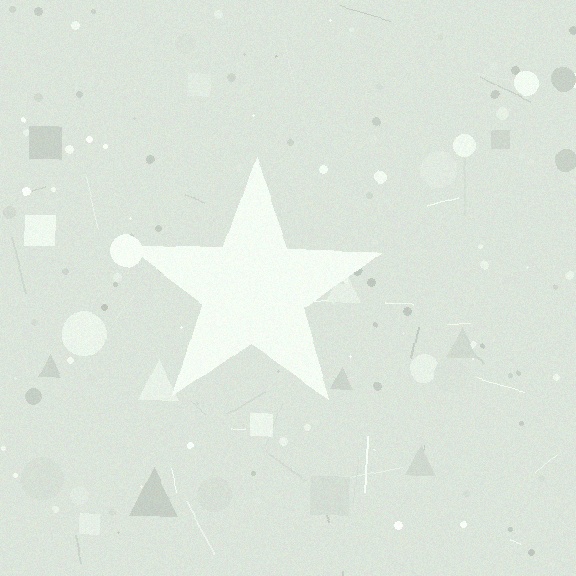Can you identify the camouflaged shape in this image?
The camouflaged shape is a star.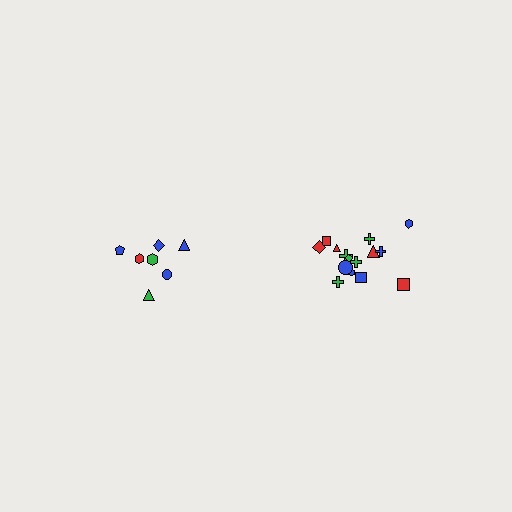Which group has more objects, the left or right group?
The right group.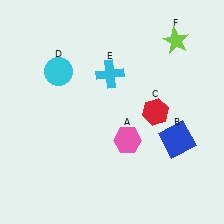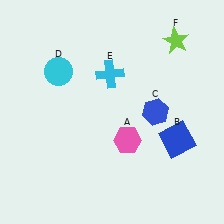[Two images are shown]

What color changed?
The hexagon (C) changed from red in Image 1 to blue in Image 2.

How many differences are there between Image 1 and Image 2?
There is 1 difference between the two images.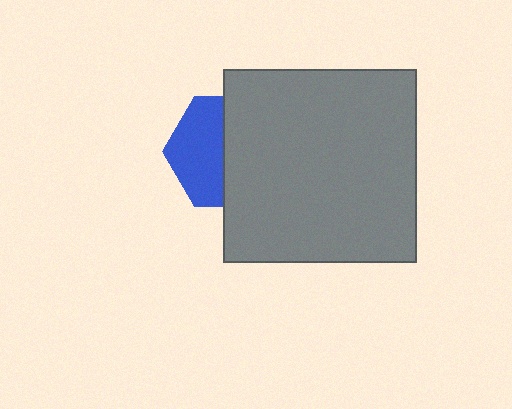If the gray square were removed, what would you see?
You would see the complete blue hexagon.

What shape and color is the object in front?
The object in front is a gray square.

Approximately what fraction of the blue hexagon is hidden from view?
Roughly 53% of the blue hexagon is hidden behind the gray square.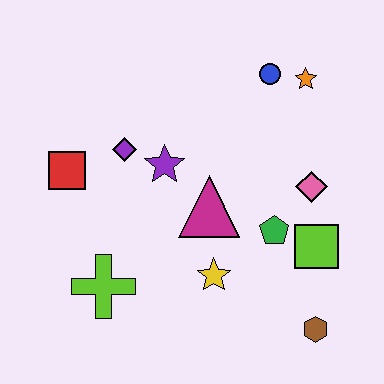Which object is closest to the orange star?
The blue circle is closest to the orange star.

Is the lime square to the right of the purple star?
Yes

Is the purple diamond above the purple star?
Yes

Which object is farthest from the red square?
The brown hexagon is farthest from the red square.